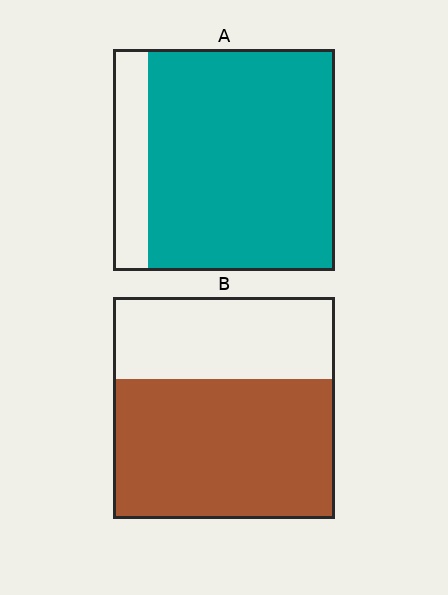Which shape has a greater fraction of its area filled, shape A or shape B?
Shape A.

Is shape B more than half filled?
Yes.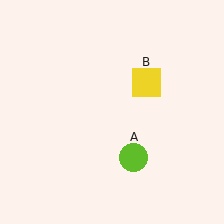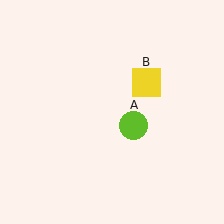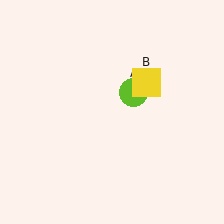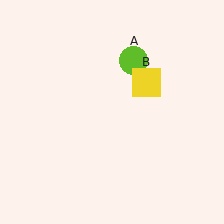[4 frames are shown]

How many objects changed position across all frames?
1 object changed position: lime circle (object A).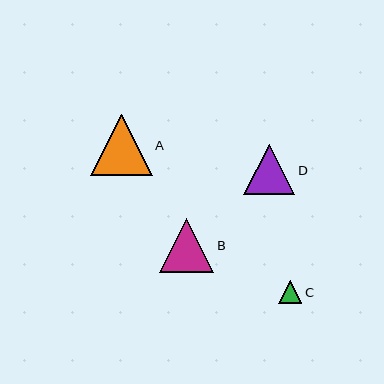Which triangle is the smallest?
Triangle C is the smallest with a size of approximately 23 pixels.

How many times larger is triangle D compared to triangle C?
Triangle D is approximately 2.2 times the size of triangle C.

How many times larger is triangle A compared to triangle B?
Triangle A is approximately 1.1 times the size of triangle B.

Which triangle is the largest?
Triangle A is the largest with a size of approximately 62 pixels.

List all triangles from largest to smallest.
From largest to smallest: A, B, D, C.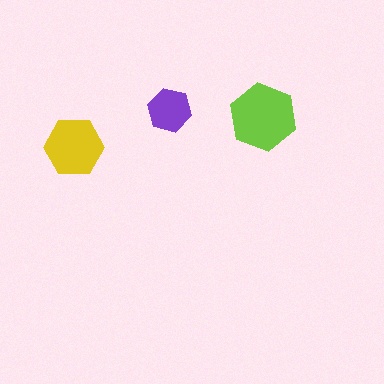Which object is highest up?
The purple hexagon is topmost.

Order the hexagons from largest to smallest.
the lime one, the yellow one, the purple one.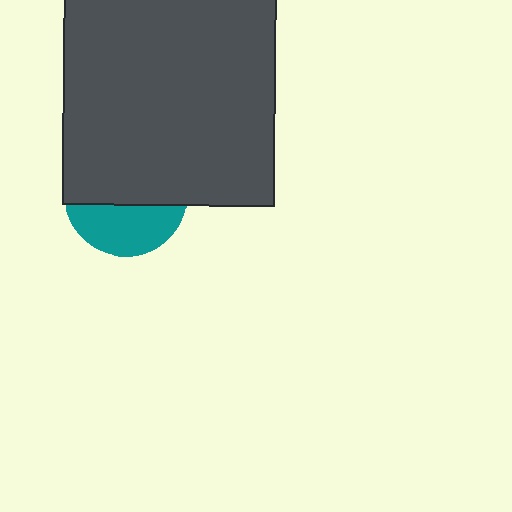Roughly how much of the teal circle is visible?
A small part of it is visible (roughly 39%).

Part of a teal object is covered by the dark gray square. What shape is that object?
It is a circle.